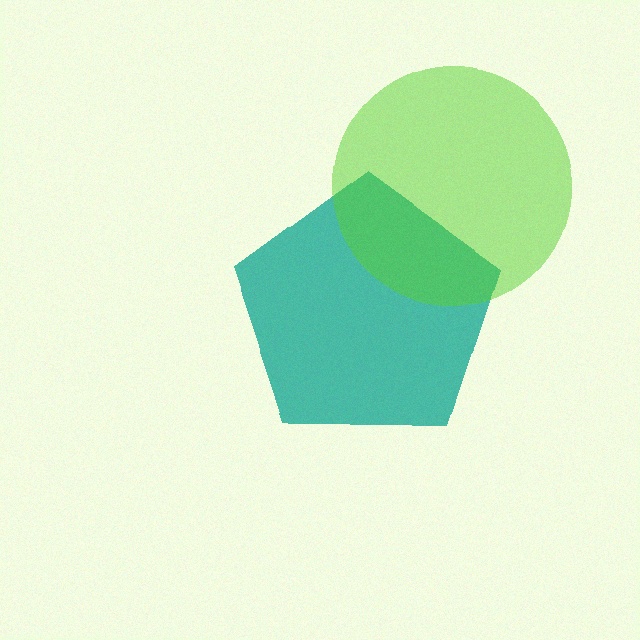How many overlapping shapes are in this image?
There are 2 overlapping shapes in the image.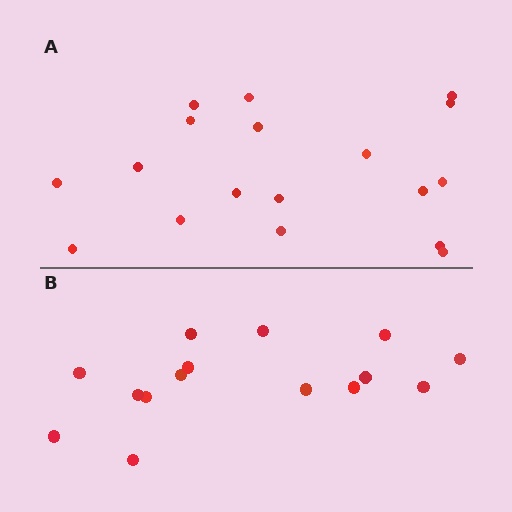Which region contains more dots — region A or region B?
Region A (the top region) has more dots.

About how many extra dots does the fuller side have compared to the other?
Region A has just a few more — roughly 2 or 3 more dots than region B.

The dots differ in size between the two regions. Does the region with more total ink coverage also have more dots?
No. Region B has more total ink coverage because its dots are larger, but region A actually contains more individual dots. Total area can be misleading — the number of items is what matters here.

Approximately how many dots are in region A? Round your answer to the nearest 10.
About 20 dots. (The exact count is 18, which rounds to 20.)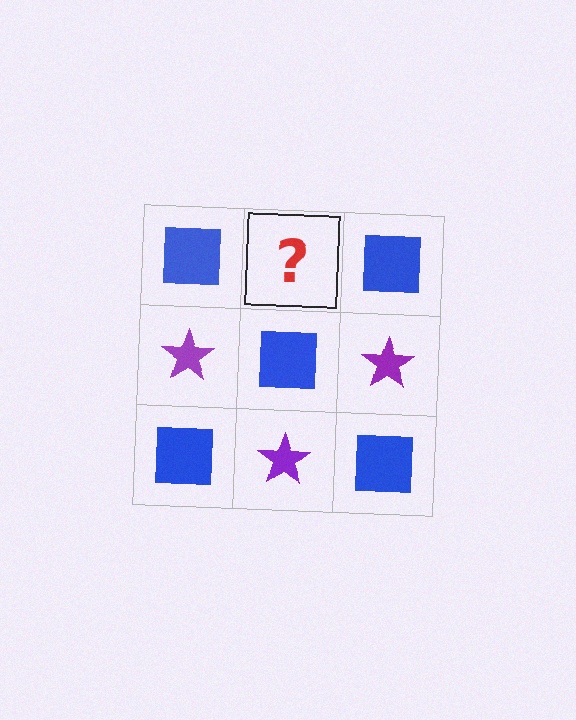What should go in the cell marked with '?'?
The missing cell should contain a purple star.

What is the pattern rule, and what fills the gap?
The rule is that it alternates blue square and purple star in a checkerboard pattern. The gap should be filled with a purple star.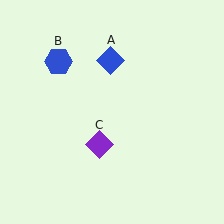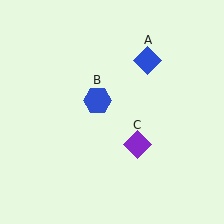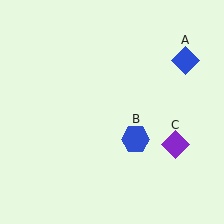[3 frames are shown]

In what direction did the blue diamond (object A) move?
The blue diamond (object A) moved right.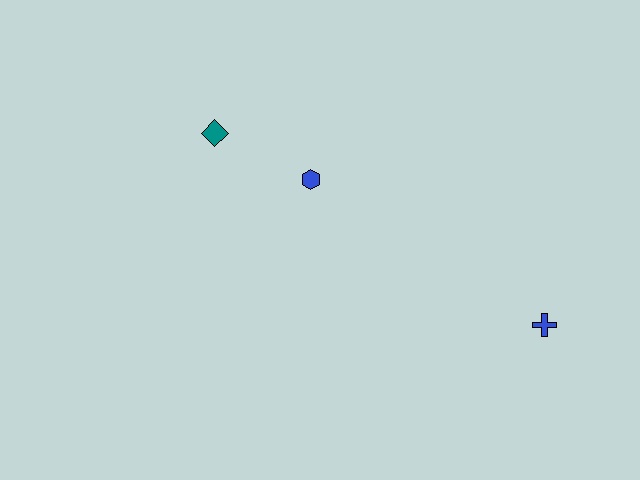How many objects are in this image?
There are 3 objects.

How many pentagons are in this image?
There are no pentagons.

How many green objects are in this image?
There are no green objects.